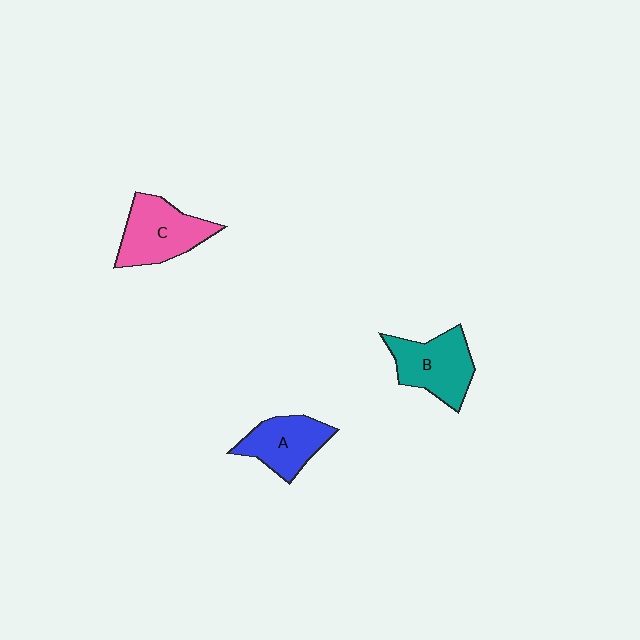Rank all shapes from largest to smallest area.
From largest to smallest: C (pink), B (teal), A (blue).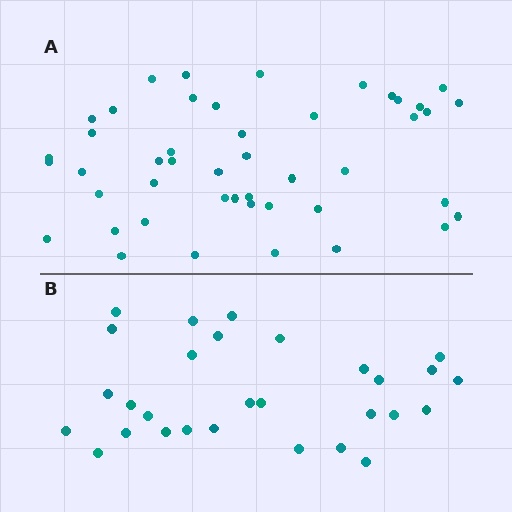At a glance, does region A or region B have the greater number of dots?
Region A (the top region) has more dots.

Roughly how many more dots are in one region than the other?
Region A has approximately 15 more dots than region B.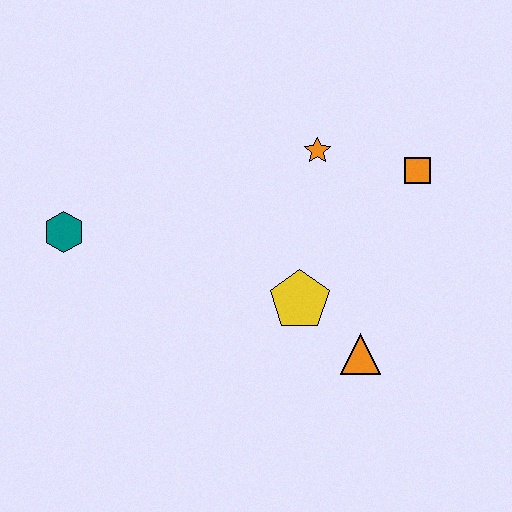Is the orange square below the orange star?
Yes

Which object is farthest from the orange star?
The teal hexagon is farthest from the orange star.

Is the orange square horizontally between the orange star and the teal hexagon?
No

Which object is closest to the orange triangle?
The yellow pentagon is closest to the orange triangle.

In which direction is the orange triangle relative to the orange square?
The orange triangle is below the orange square.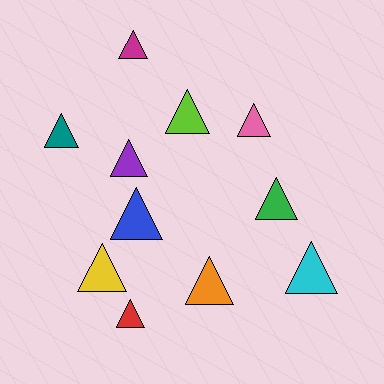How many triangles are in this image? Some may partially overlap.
There are 11 triangles.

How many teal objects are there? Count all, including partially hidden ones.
There is 1 teal object.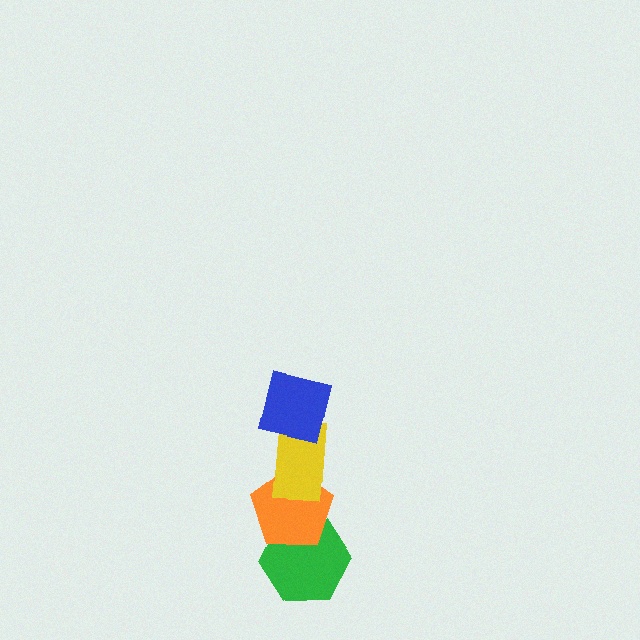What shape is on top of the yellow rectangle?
The blue square is on top of the yellow rectangle.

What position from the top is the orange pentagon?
The orange pentagon is 3rd from the top.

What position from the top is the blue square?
The blue square is 1st from the top.